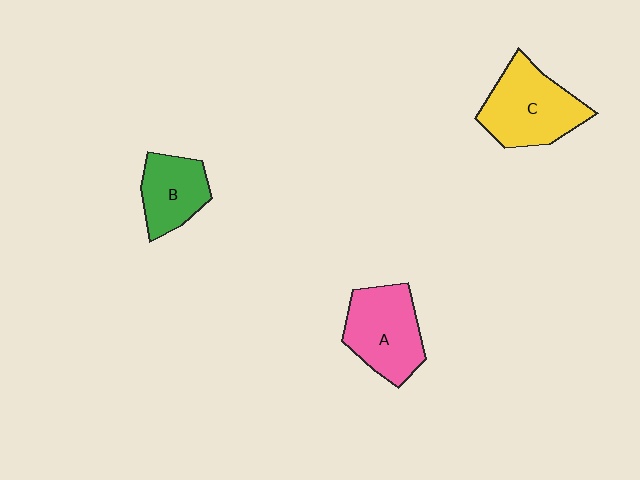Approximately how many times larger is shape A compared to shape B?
Approximately 1.4 times.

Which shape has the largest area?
Shape C (yellow).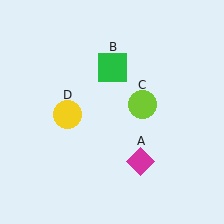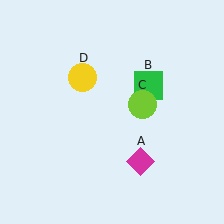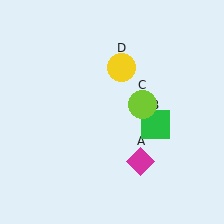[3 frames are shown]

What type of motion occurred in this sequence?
The green square (object B), yellow circle (object D) rotated clockwise around the center of the scene.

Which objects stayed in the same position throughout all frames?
Magenta diamond (object A) and lime circle (object C) remained stationary.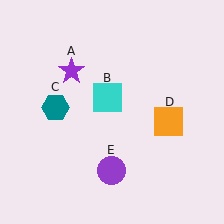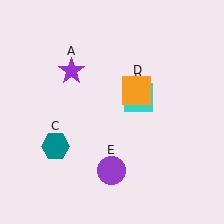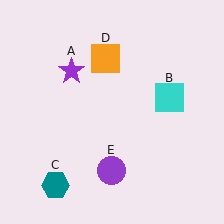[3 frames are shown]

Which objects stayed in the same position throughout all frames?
Purple star (object A) and purple circle (object E) remained stationary.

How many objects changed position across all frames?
3 objects changed position: cyan square (object B), teal hexagon (object C), orange square (object D).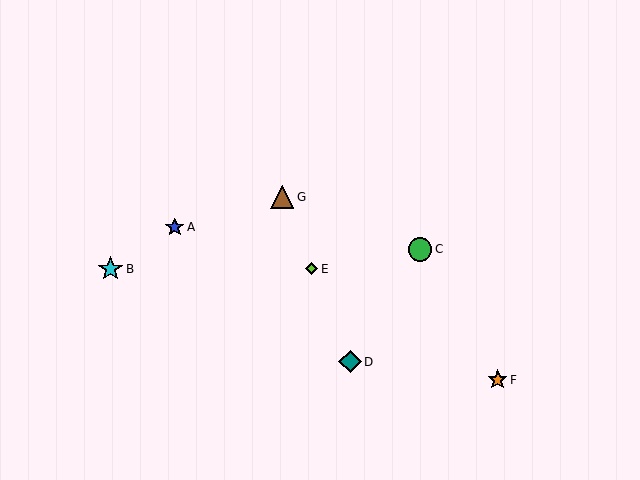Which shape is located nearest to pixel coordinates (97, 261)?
The cyan star (labeled B) at (110, 269) is nearest to that location.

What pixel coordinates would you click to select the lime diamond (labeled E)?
Click at (312, 269) to select the lime diamond E.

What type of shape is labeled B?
Shape B is a cyan star.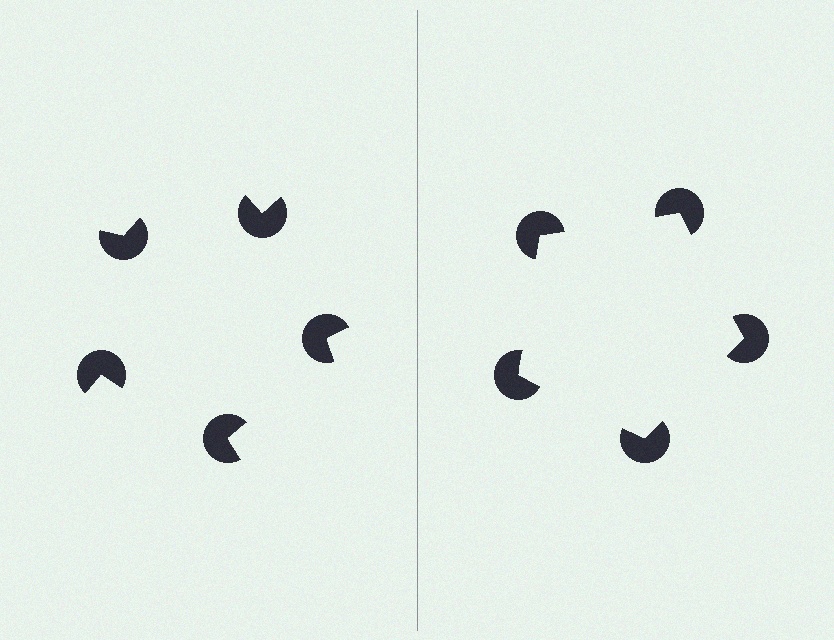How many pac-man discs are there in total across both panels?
10 — 5 on each side.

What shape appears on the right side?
An illusory pentagon.